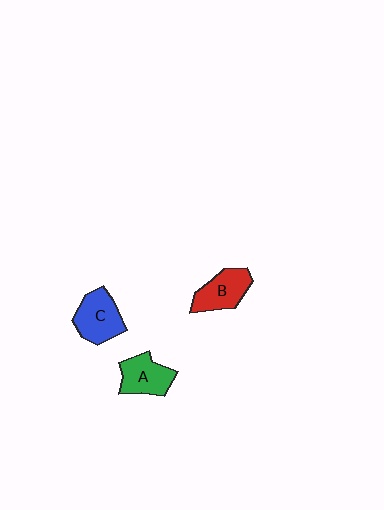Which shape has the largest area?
Shape C (blue).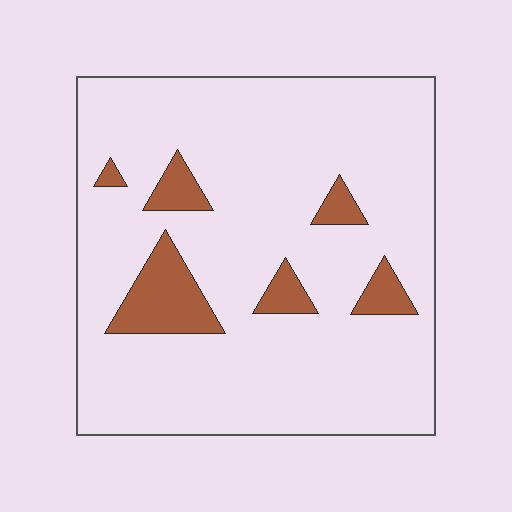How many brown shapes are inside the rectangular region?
6.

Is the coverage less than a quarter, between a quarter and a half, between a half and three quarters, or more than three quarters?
Less than a quarter.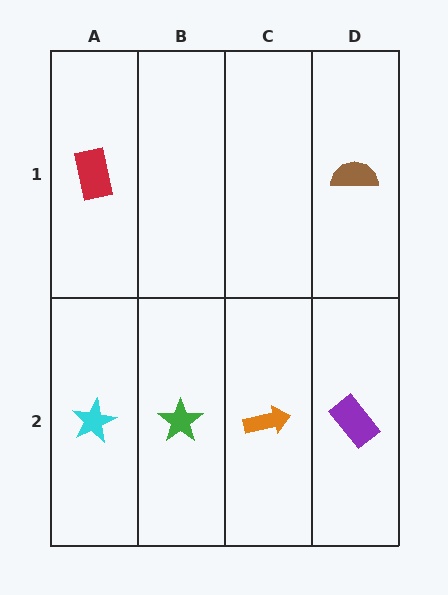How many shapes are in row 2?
4 shapes.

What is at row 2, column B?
A green star.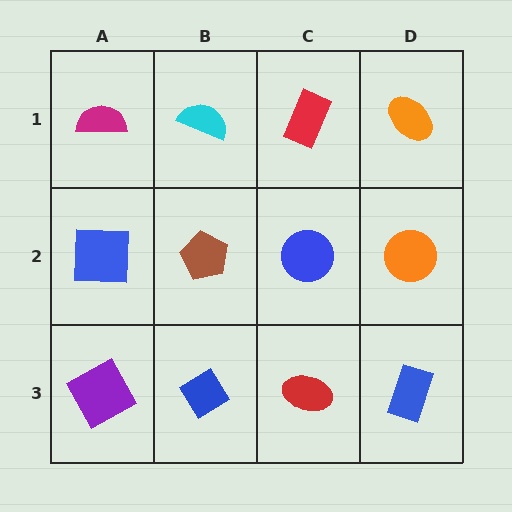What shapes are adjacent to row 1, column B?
A brown pentagon (row 2, column B), a magenta semicircle (row 1, column A), a red rectangle (row 1, column C).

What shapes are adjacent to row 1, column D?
An orange circle (row 2, column D), a red rectangle (row 1, column C).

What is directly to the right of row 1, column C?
An orange ellipse.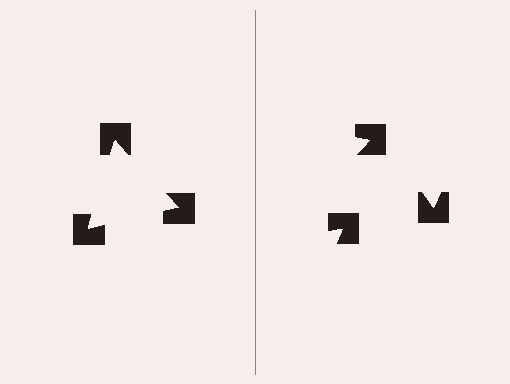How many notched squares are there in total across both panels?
6 — 3 on each side.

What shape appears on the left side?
An illusory triangle.